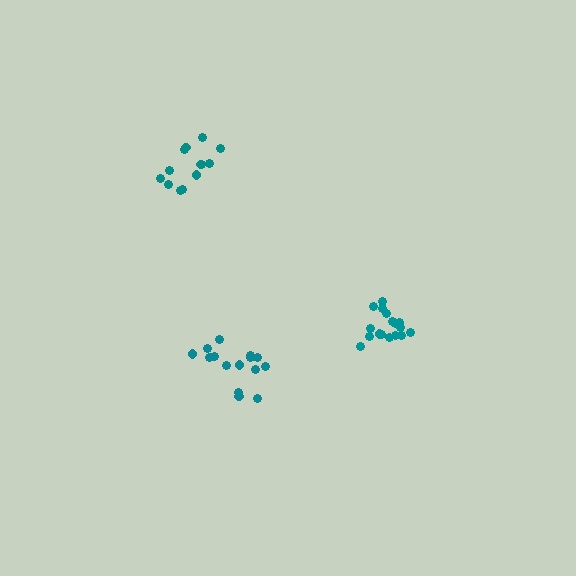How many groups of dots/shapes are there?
There are 3 groups.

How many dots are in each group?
Group 1: 15 dots, Group 2: 17 dots, Group 3: 13 dots (45 total).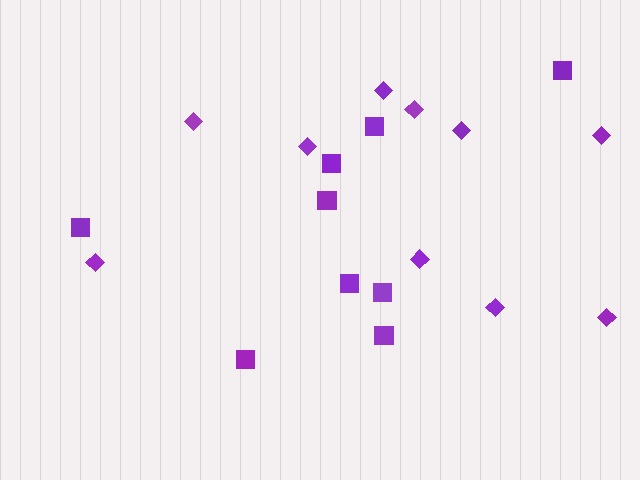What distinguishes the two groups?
There are 2 groups: one group of diamonds (10) and one group of squares (9).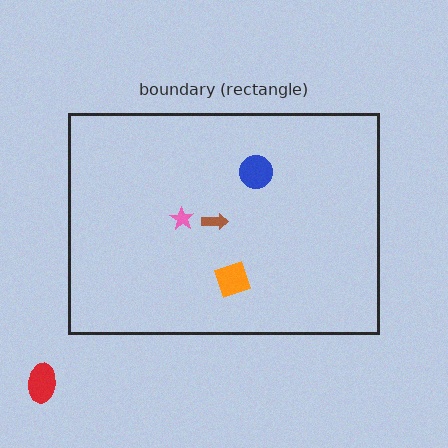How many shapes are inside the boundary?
4 inside, 1 outside.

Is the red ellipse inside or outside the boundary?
Outside.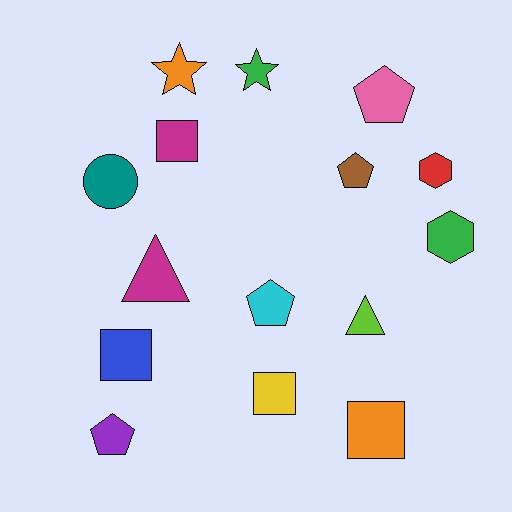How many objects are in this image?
There are 15 objects.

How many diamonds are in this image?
There are no diamonds.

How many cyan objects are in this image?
There is 1 cyan object.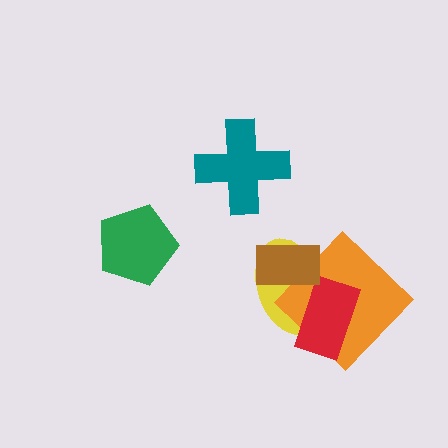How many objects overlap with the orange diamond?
3 objects overlap with the orange diamond.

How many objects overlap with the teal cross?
0 objects overlap with the teal cross.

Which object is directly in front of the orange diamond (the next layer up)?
The red rectangle is directly in front of the orange diamond.